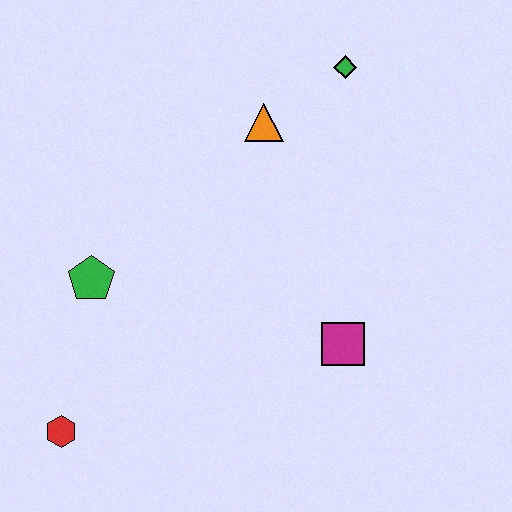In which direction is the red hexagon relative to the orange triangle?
The red hexagon is below the orange triangle.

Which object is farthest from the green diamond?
The red hexagon is farthest from the green diamond.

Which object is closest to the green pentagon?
The red hexagon is closest to the green pentagon.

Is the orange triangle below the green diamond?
Yes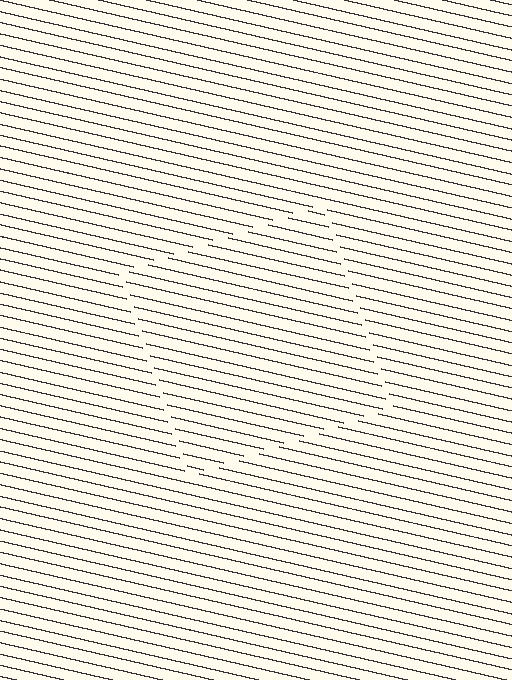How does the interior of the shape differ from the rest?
The interior of the shape contains the same grating, shifted by half a period — the contour is defined by the phase discontinuity where line-ends from the inner and outer gratings abut.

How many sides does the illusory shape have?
4 sides — the line-ends trace a square.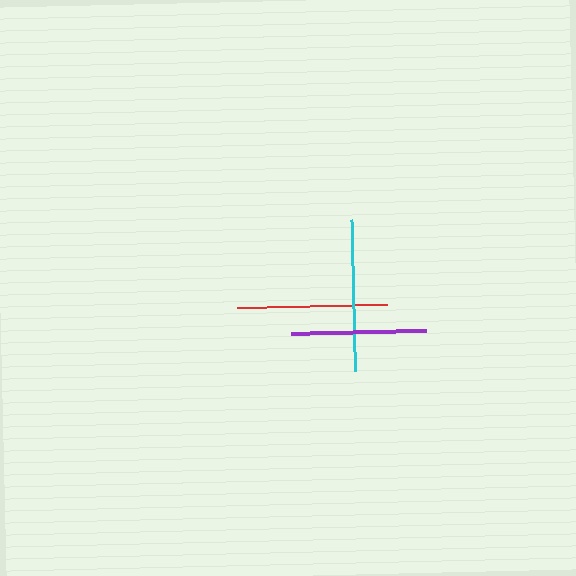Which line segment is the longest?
The cyan line is the longest at approximately 151 pixels.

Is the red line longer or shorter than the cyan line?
The cyan line is longer than the red line.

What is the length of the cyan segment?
The cyan segment is approximately 151 pixels long.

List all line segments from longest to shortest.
From longest to shortest: cyan, red, purple.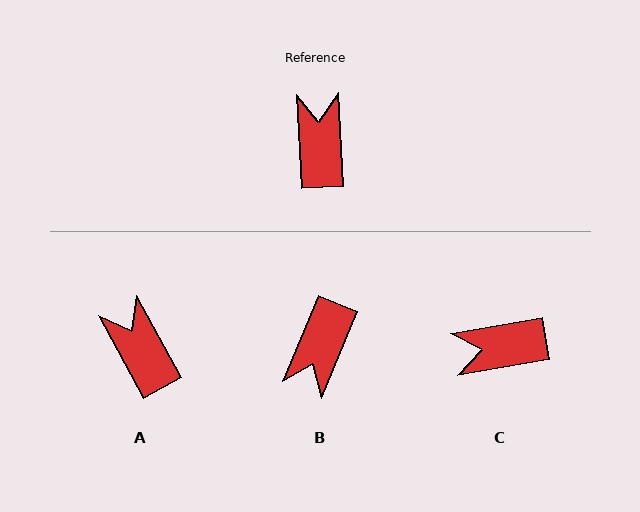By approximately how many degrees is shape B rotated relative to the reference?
Approximately 154 degrees counter-clockwise.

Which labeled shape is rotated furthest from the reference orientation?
B, about 154 degrees away.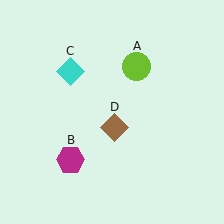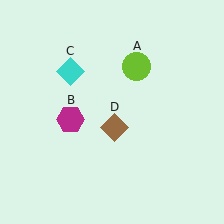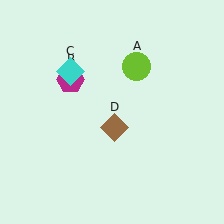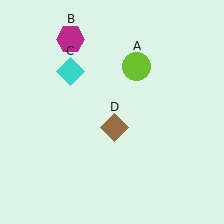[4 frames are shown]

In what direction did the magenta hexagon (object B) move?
The magenta hexagon (object B) moved up.